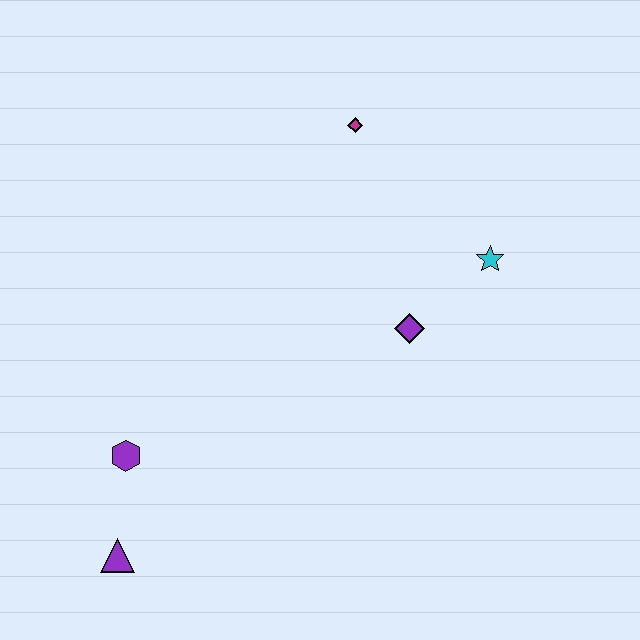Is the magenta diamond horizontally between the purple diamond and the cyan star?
No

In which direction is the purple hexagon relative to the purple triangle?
The purple hexagon is above the purple triangle.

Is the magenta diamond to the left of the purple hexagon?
No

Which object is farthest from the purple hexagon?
The cyan star is farthest from the purple hexagon.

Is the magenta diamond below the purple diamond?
No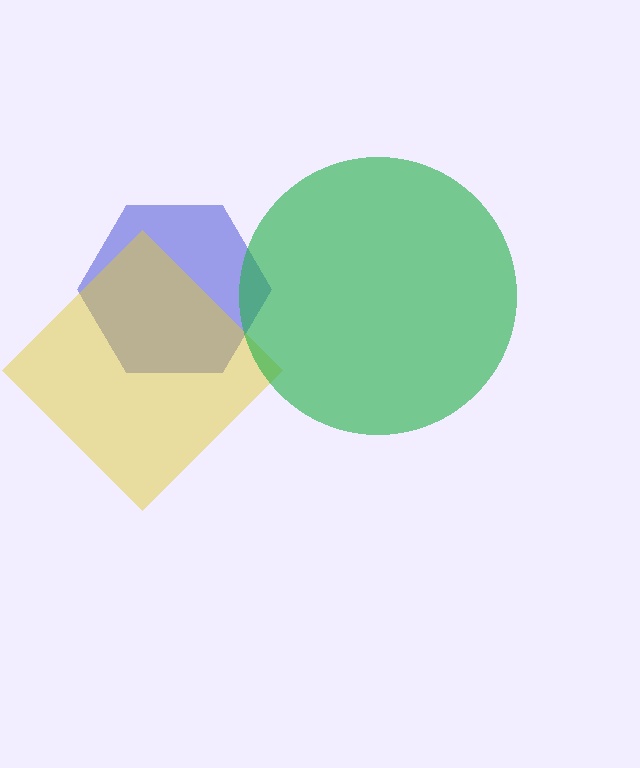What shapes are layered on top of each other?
The layered shapes are: a blue hexagon, a yellow diamond, a green circle.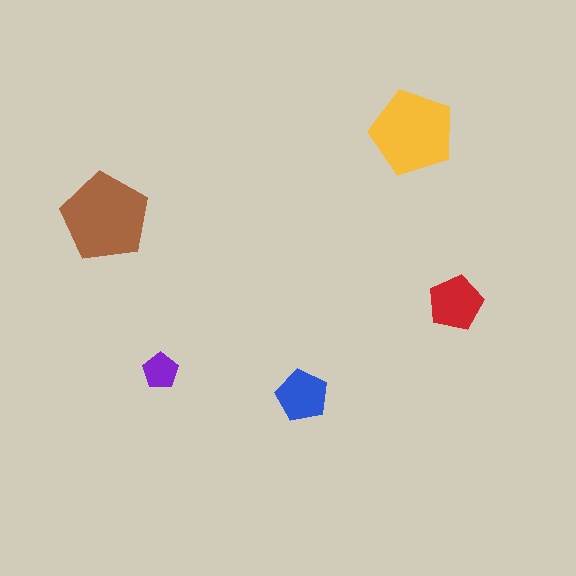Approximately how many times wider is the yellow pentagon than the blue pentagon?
About 1.5 times wider.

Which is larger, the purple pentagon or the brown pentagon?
The brown one.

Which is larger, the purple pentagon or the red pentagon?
The red one.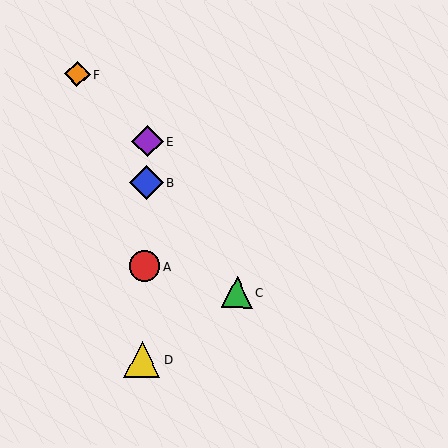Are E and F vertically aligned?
No, E is at x≈147 and F is at x≈77.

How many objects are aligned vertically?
4 objects (A, B, D, E) are aligned vertically.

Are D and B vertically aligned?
Yes, both are at x≈142.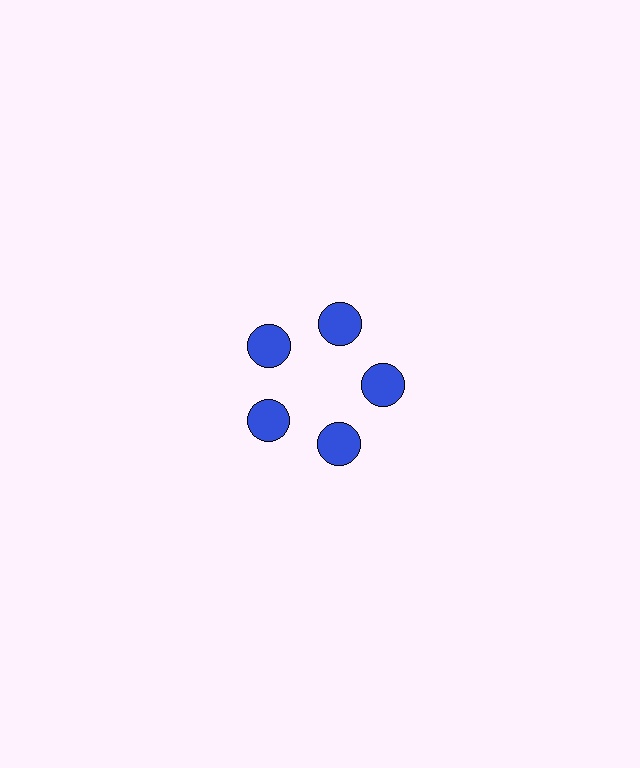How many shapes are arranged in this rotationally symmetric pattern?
There are 5 shapes, arranged in 5 groups of 1.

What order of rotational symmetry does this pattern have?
This pattern has 5-fold rotational symmetry.